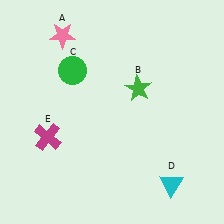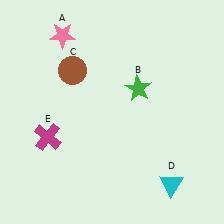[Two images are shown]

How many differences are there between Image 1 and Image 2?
There is 1 difference between the two images.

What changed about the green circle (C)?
In Image 1, C is green. In Image 2, it changed to brown.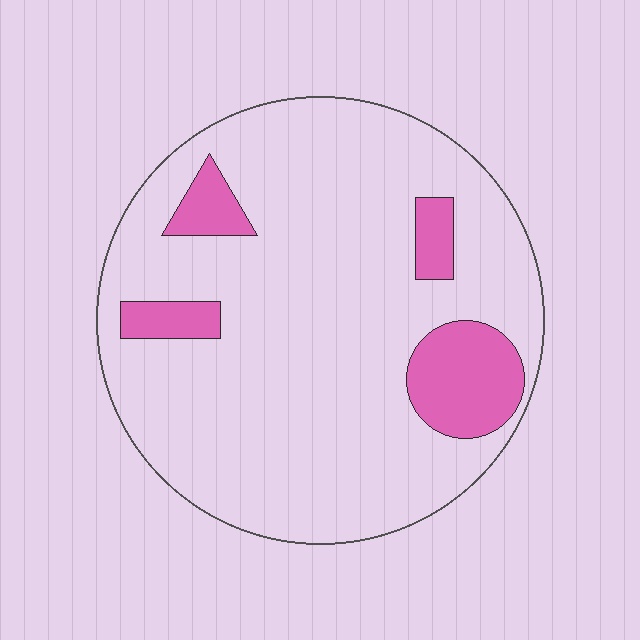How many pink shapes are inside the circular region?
4.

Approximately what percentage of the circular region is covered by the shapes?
Approximately 15%.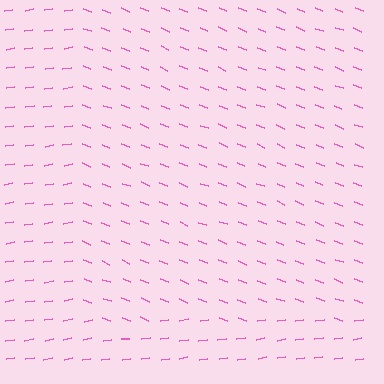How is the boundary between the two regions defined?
The boundary is defined purely by a change in line orientation (approximately 31 degrees difference). All lines are the same color and thickness.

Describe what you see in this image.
The image is filled with small pink line segments. A rectangle region in the image has lines oriented differently from the surrounding lines, creating a visible texture boundary.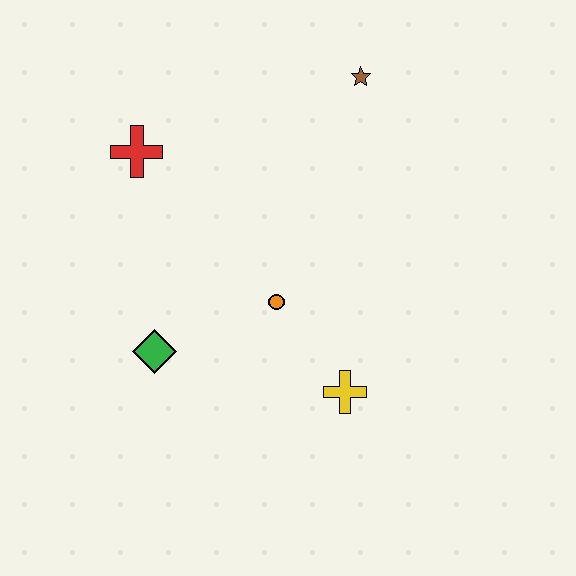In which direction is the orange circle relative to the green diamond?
The orange circle is to the right of the green diamond.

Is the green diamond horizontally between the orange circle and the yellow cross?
No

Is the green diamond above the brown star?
No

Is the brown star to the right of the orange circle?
Yes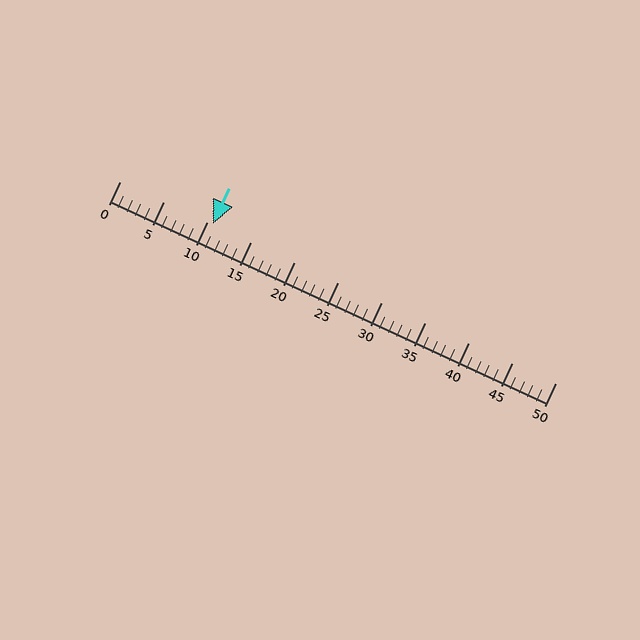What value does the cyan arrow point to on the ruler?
The cyan arrow points to approximately 11.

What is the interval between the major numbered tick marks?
The major tick marks are spaced 5 units apart.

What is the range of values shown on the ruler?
The ruler shows values from 0 to 50.